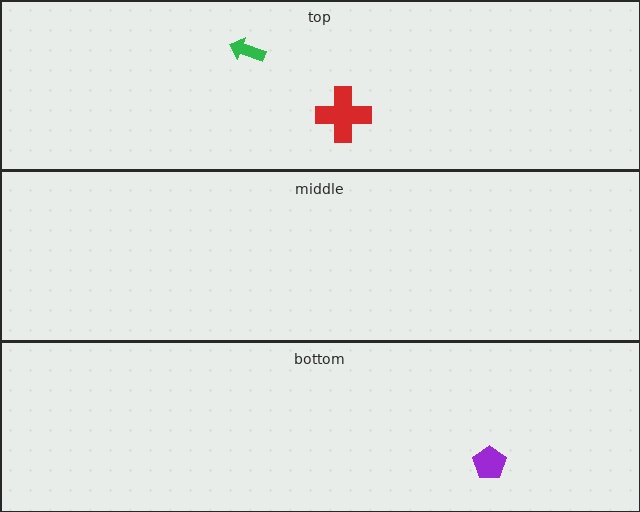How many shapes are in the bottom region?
1.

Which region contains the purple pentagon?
The bottom region.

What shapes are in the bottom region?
The purple pentagon.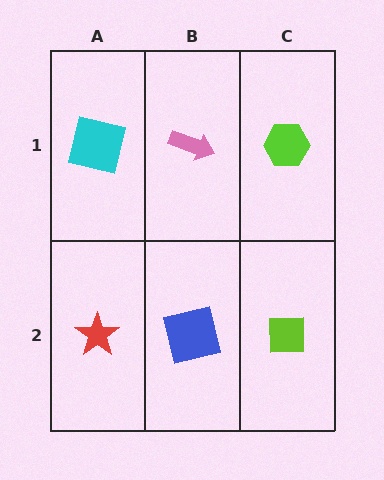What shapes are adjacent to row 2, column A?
A cyan square (row 1, column A), a blue square (row 2, column B).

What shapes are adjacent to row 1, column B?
A blue square (row 2, column B), a cyan square (row 1, column A), a lime hexagon (row 1, column C).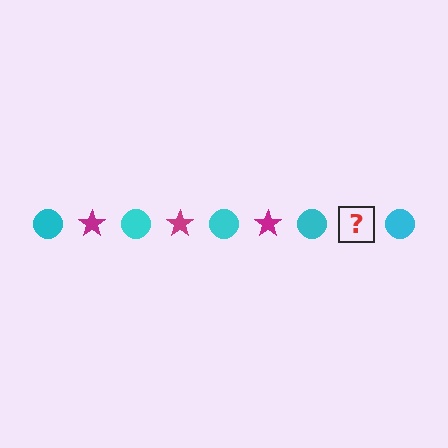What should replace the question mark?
The question mark should be replaced with a magenta star.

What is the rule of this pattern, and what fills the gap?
The rule is that the pattern alternates between cyan circle and magenta star. The gap should be filled with a magenta star.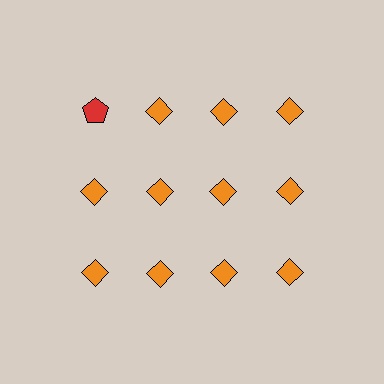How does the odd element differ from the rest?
It differs in both color (red instead of orange) and shape (pentagon instead of diamond).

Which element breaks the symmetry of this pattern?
The red pentagon in the top row, leftmost column breaks the symmetry. All other shapes are orange diamonds.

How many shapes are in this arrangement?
There are 12 shapes arranged in a grid pattern.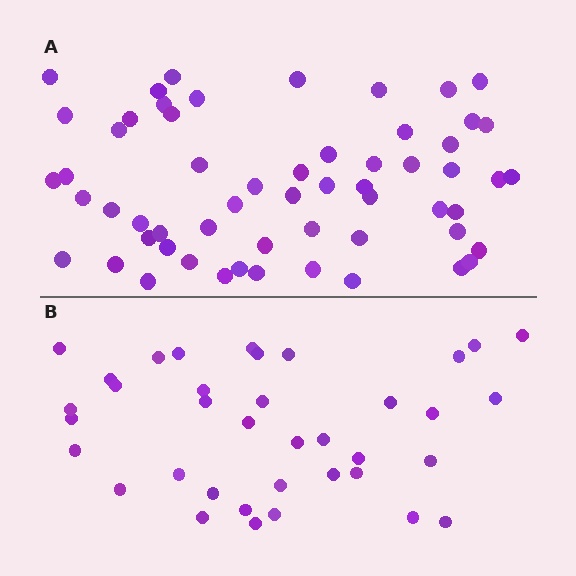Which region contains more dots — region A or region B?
Region A (the top region) has more dots.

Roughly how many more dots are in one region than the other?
Region A has approximately 20 more dots than region B.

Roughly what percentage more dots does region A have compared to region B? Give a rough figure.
About 55% more.